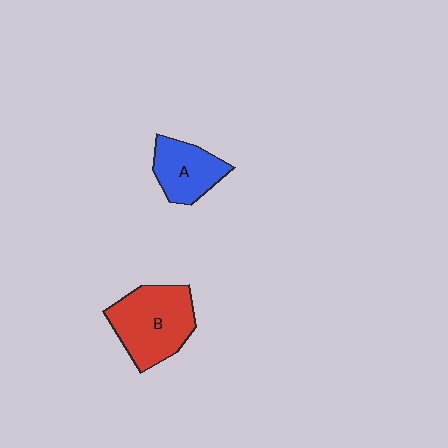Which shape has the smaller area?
Shape A (blue).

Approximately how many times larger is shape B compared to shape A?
Approximately 1.5 times.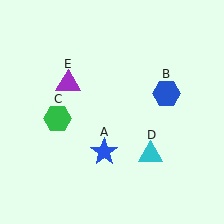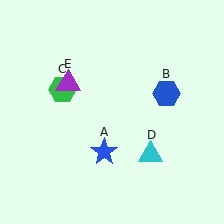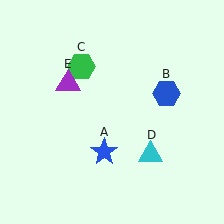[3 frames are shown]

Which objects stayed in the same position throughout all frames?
Blue star (object A) and blue hexagon (object B) and cyan triangle (object D) and purple triangle (object E) remained stationary.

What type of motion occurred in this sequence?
The green hexagon (object C) rotated clockwise around the center of the scene.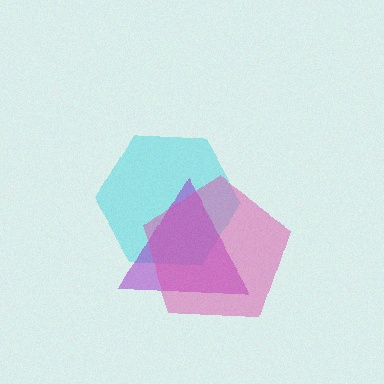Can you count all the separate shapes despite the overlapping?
Yes, there are 3 separate shapes.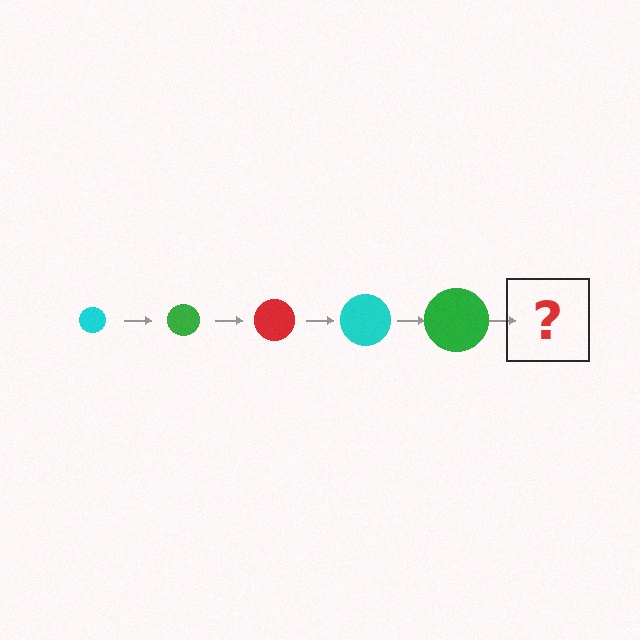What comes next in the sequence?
The next element should be a red circle, larger than the previous one.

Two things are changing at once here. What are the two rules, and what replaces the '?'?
The two rules are that the circle grows larger each step and the color cycles through cyan, green, and red. The '?' should be a red circle, larger than the previous one.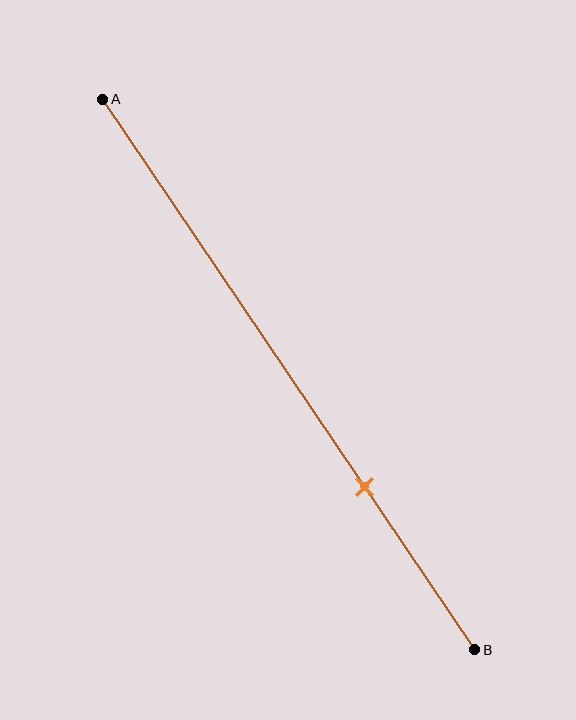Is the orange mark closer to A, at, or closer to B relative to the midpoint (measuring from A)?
The orange mark is closer to point B than the midpoint of segment AB.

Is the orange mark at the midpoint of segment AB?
No, the mark is at about 70% from A, not at the 50% midpoint.